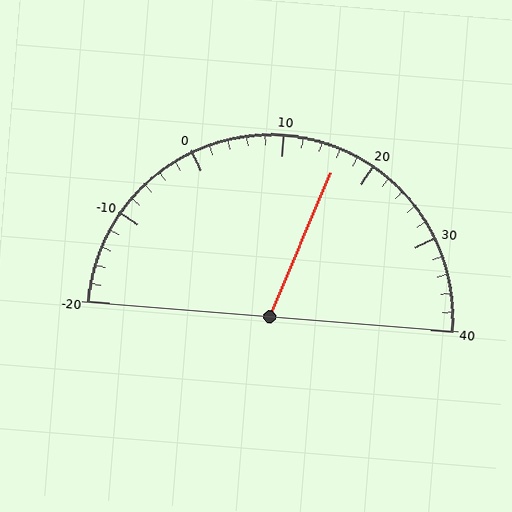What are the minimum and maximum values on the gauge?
The gauge ranges from -20 to 40.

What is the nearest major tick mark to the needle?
The nearest major tick mark is 20.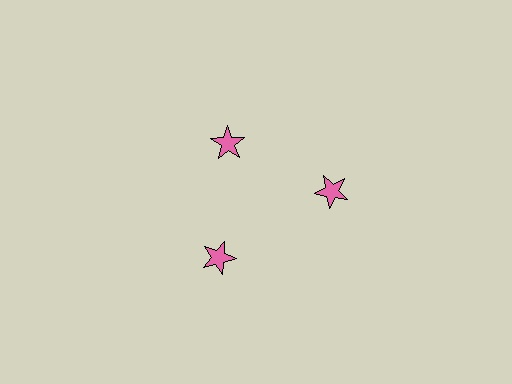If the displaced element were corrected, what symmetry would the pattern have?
It would have 3-fold rotational symmetry — the pattern would map onto itself every 120 degrees.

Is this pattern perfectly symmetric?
No. The 3 pink stars are arranged in a ring, but one element near the 11 o'clock position is pulled inward toward the center, breaking the 3-fold rotational symmetry.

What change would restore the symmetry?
The symmetry would be restored by moving it outward, back onto the ring so that all 3 stars sit at equal angles and equal distance from the center.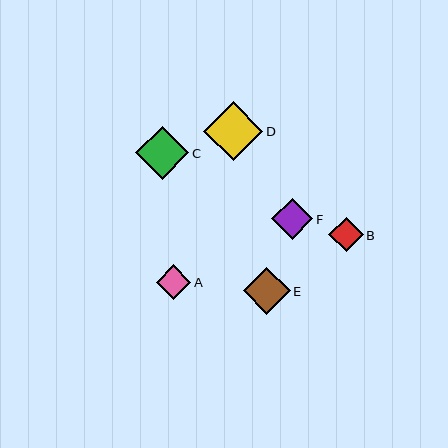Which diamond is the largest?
Diamond D is the largest with a size of approximately 59 pixels.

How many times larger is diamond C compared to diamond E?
Diamond C is approximately 1.1 times the size of diamond E.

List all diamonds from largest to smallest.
From largest to smallest: D, C, E, F, B, A.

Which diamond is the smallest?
Diamond A is the smallest with a size of approximately 34 pixels.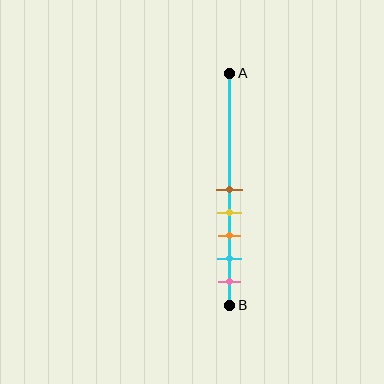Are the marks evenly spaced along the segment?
Yes, the marks are approximately evenly spaced.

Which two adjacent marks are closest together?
The brown and yellow marks are the closest adjacent pair.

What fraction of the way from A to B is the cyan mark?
The cyan mark is approximately 80% (0.8) of the way from A to B.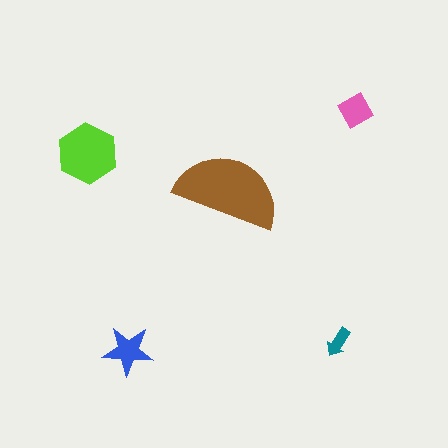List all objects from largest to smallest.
The brown semicircle, the lime hexagon, the blue star, the pink diamond, the teal arrow.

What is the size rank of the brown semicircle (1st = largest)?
1st.